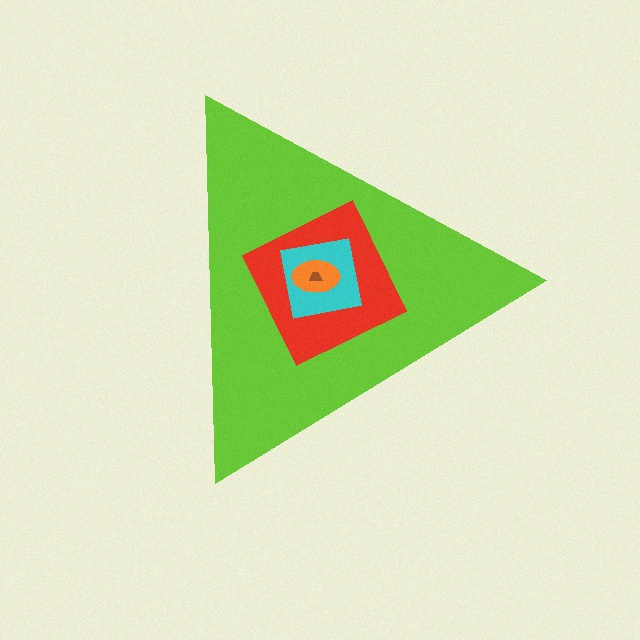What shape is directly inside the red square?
The cyan square.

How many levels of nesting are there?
5.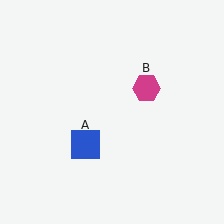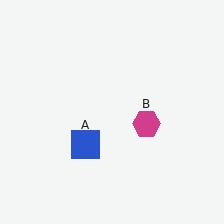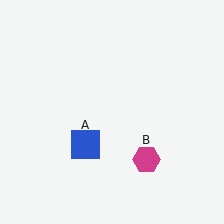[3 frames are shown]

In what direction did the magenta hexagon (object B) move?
The magenta hexagon (object B) moved down.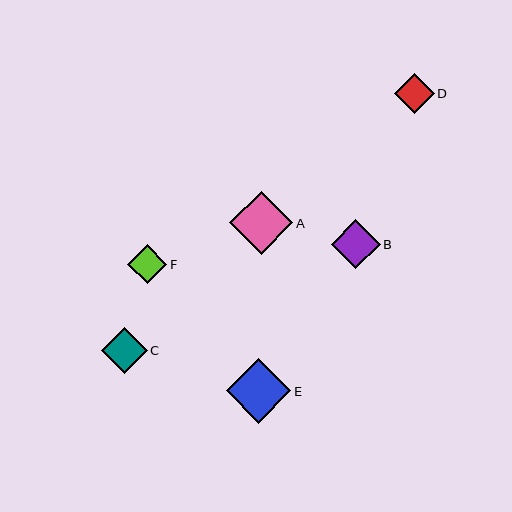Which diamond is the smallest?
Diamond F is the smallest with a size of approximately 39 pixels.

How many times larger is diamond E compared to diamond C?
Diamond E is approximately 1.4 times the size of diamond C.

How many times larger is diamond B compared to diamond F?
Diamond B is approximately 1.3 times the size of diamond F.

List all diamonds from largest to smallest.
From largest to smallest: E, A, B, C, D, F.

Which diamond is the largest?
Diamond E is the largest with a size of approximately 65 pixels.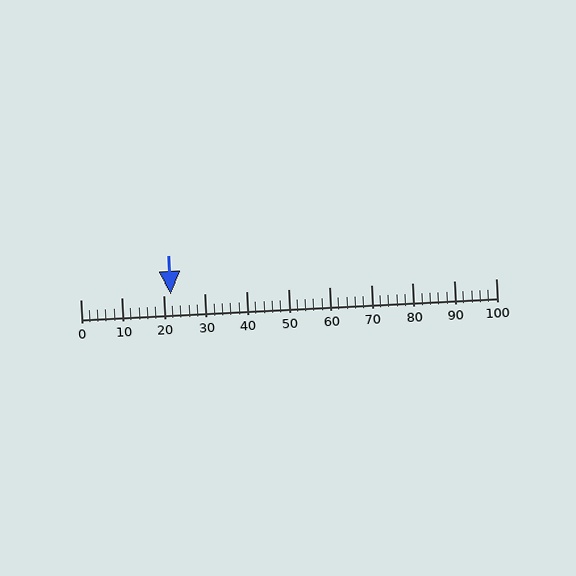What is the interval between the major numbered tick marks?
The major tick marks are spaced 10 units apart.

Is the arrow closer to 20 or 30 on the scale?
The arrow is closer to 20.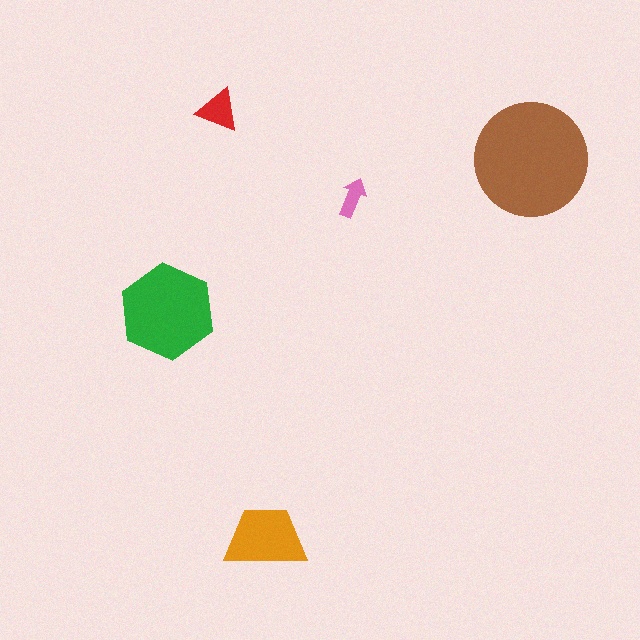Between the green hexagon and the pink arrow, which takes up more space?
The green hexagon.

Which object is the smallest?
The pink arrow.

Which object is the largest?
The brown circle.